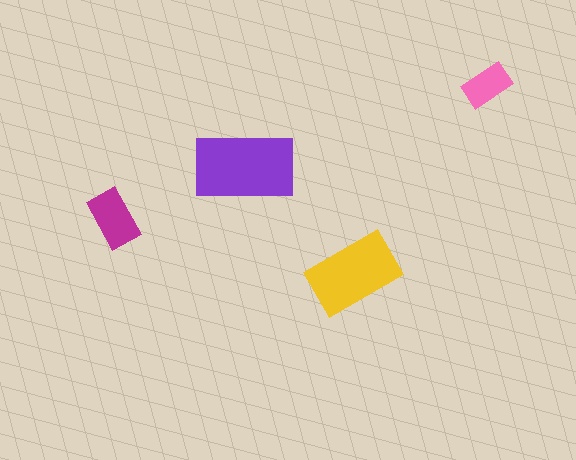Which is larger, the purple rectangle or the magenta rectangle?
The purple one.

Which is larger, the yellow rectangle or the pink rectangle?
The yellow one.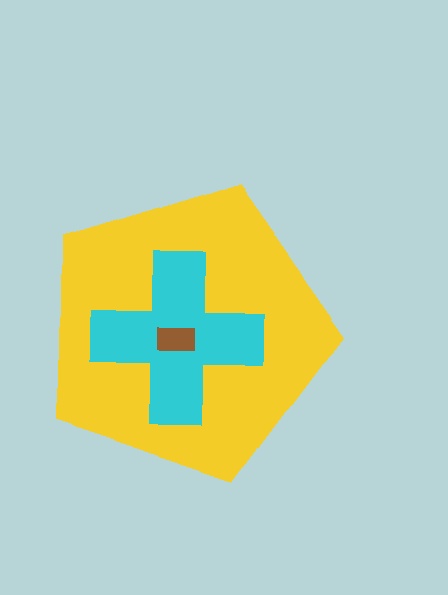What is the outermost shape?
The yellow pentagon.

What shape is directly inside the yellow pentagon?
The cyan cross.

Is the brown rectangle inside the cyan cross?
Yes.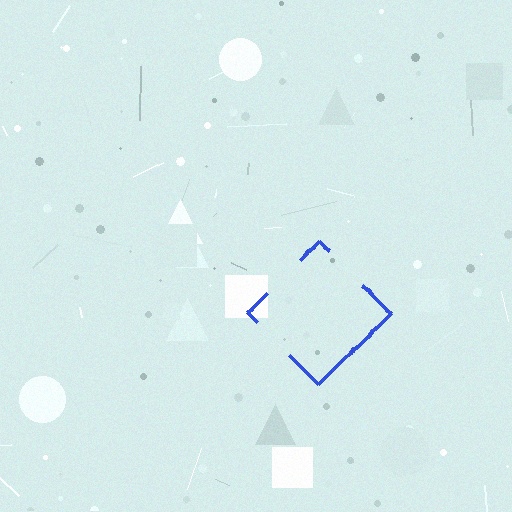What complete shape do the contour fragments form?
The contour fragments form a diamond.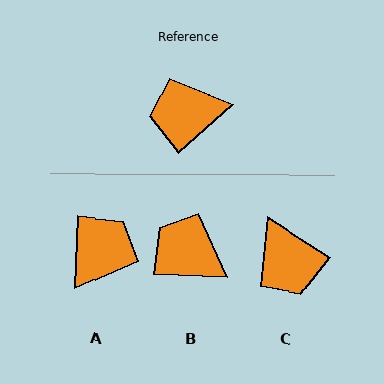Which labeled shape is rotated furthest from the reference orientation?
A, about 134 degrees away.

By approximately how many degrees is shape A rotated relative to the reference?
Approximately 134 degrees clockwise.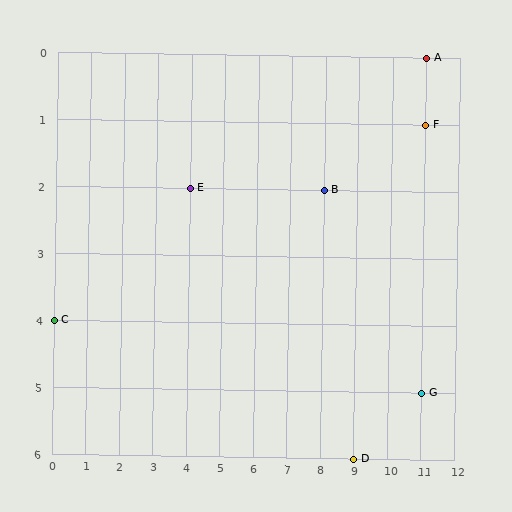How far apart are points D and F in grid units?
Points D and F are 2 columns and 5 rows apart (about 5.4 grid units diagonally).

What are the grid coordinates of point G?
Point G is at grid coordinates (11, 5).